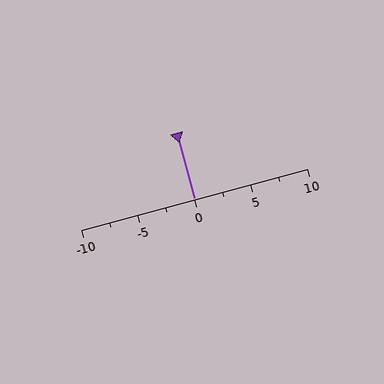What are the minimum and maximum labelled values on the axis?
The axis runs from -10 to 10.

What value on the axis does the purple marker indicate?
The marker indicates approximately 0.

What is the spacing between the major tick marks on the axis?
The major ticks are spaced 5 apart.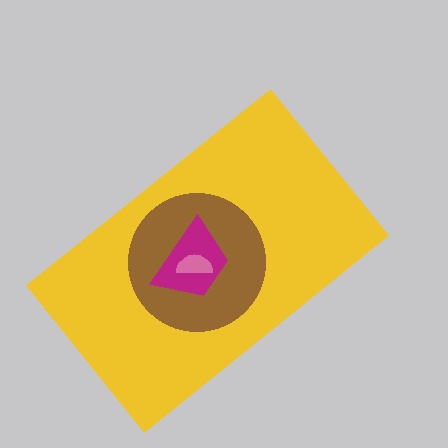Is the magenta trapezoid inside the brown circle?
Yes.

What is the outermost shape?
The yellow rectangle.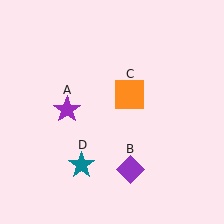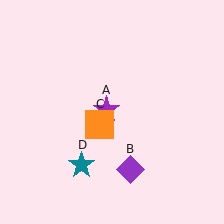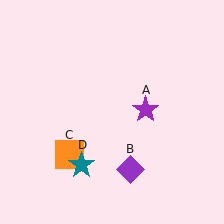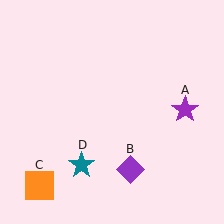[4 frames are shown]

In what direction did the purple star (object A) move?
The purple star (object A) moved right.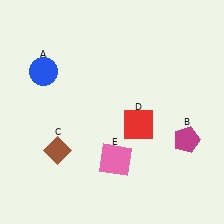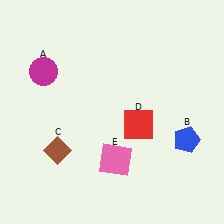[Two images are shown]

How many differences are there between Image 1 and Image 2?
There are 2 differences between the two images.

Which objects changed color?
A changed from blue to magenta. B changed from magenta to blue.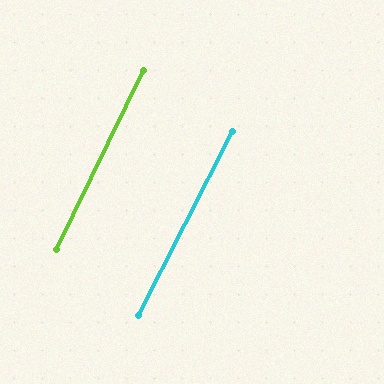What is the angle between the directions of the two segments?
Approximately 1 degree.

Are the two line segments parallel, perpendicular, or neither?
Parallel — their directions differ by only 0.8°.